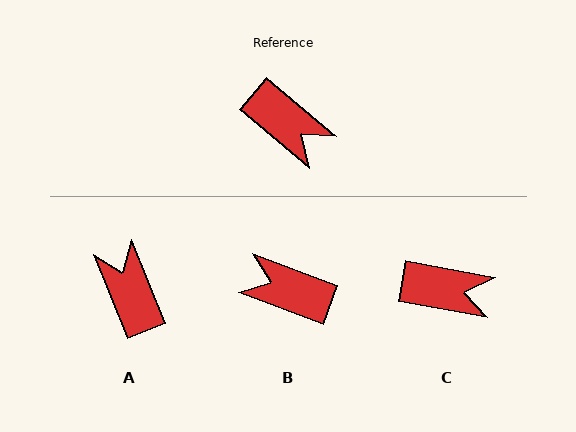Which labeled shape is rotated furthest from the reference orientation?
B, about 160 degrees away.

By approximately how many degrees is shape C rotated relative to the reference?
Approximately 30 degrees counter-clockwise.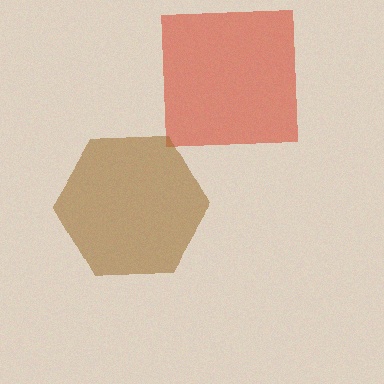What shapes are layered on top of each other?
The layered shapes are: a red square, a brown hexagon.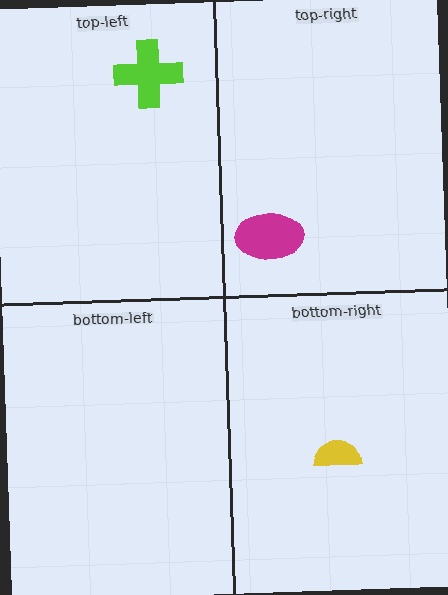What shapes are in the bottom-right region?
The yellow semicircle.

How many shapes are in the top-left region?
1.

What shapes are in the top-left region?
The lime cross.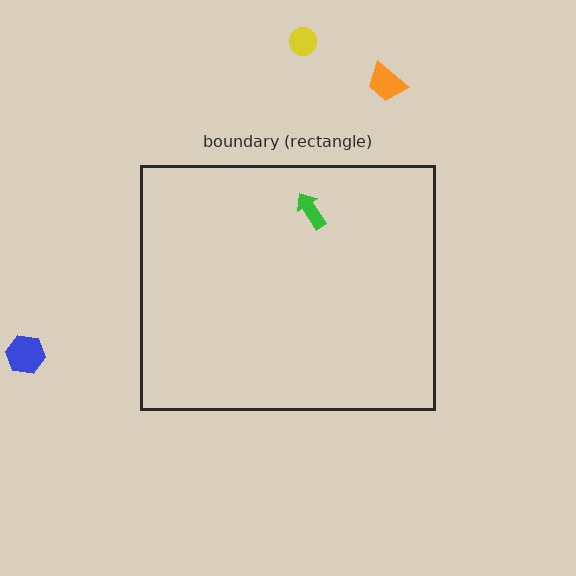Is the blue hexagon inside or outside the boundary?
Outside.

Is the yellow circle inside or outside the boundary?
Outside.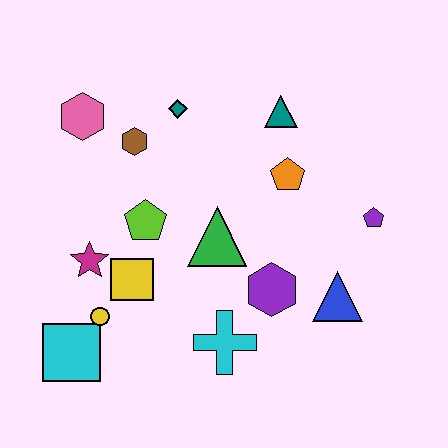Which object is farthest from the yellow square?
The purple pentagon is farthest from the yellow square.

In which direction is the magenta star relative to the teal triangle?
The magenta star is to the left of the teal triangle.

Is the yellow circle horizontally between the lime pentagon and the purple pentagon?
No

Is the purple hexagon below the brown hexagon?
Yes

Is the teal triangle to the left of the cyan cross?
No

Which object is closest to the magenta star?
The yellow square is closest to the magenta star.